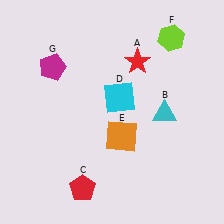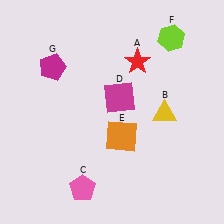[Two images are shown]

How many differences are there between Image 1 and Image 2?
There are 3 differences between the two images.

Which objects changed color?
B changed from cyan to yellow. C changed from red to pink. D changed from cyan to magenta.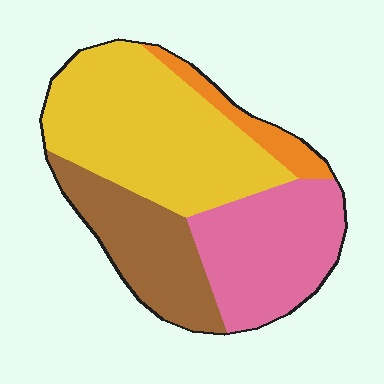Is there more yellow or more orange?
Yellow.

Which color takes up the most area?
Yellow, at roughly 45%.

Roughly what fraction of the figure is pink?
Pink takes up about one quarter (1/4) of the figure.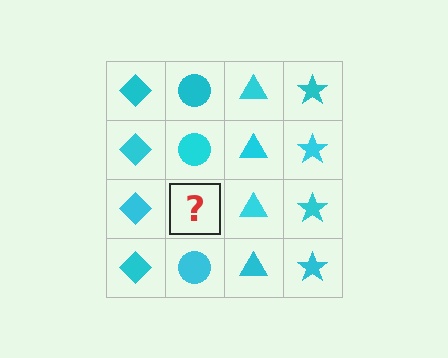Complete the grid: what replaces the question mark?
The question mark should be replaced with a cyan circle.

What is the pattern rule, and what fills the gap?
The rule is that each column has a consistent shape. The gap should be filled with a cyan circle.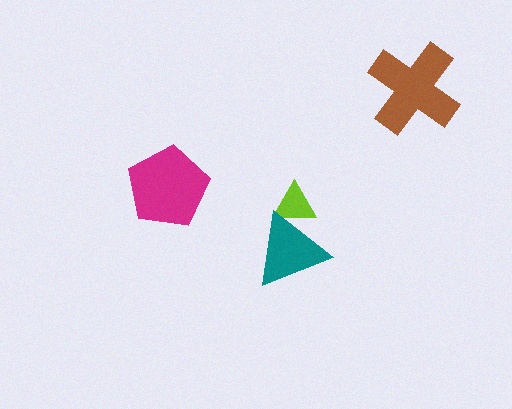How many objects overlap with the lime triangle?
1 object overlaps with the lime triangle.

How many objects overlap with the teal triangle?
1 object overlaps with the teal triangle.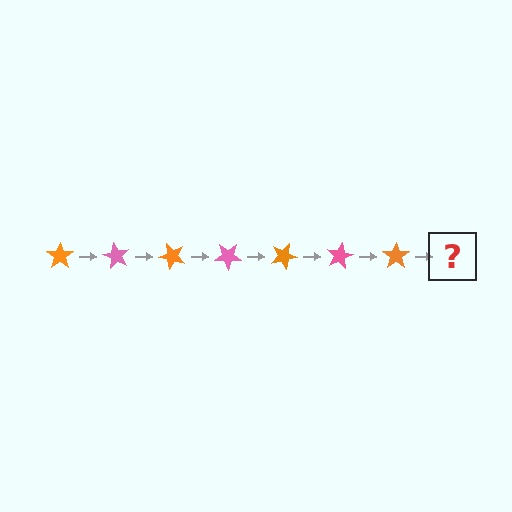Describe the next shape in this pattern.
It should be a pink star, rotated 420 degrees from the start.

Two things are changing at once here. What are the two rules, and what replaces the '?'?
The two rules are that it rotates 60 degrees each step and the color cycles through orange and pink. The '?' should be a pink star, rotated 420 degrees from the start.